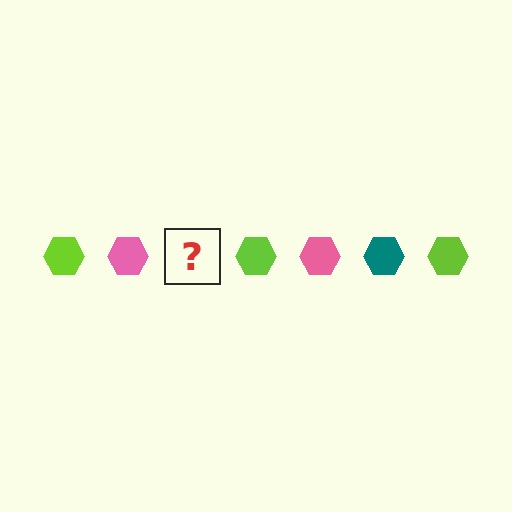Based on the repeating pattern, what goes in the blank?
The blank should be a teal hexagon.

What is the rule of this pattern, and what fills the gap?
The rule is that the pattern cycles through lime, pink, teal hexagons. The gap should be filled with a teal hexagon.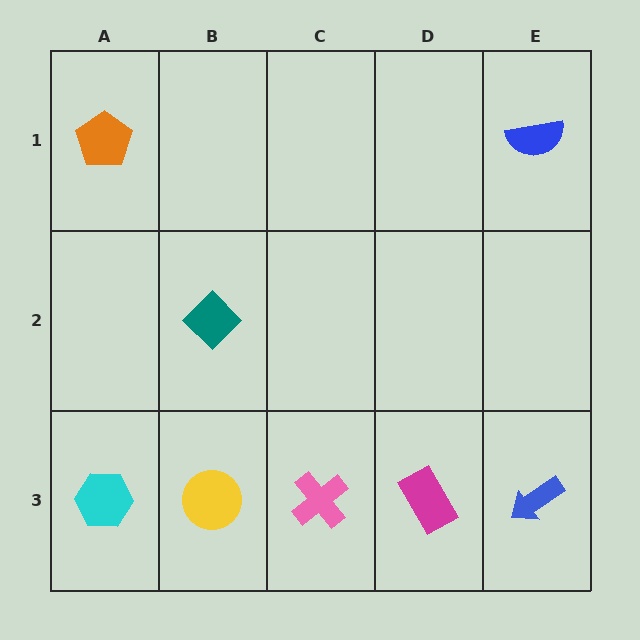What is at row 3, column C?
A pink cross.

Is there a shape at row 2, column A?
No, that cell is empty.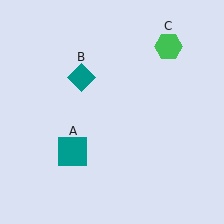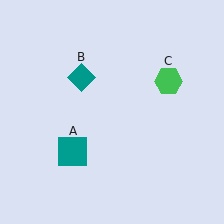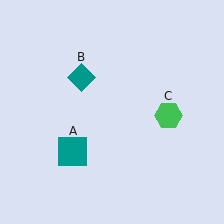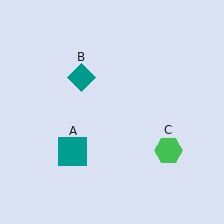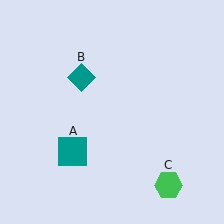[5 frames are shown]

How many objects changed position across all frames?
1 object changed position: green hexagon (object C).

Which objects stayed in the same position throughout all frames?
Teal square (object A) and teal diamond (object B) remained stationary.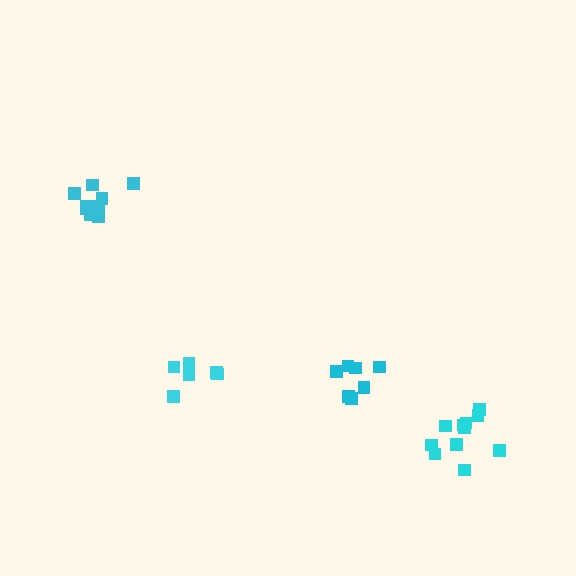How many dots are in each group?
Group 1: 6 dots, Group 2: 11 dots, Group 3: 7 dots, Group 4: 11 dots (35 total).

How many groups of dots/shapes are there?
There are 4 groups.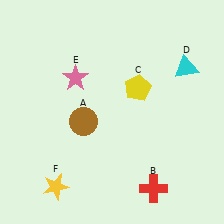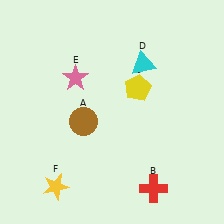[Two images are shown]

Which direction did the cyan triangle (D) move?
The cyan triangle (D) moved left.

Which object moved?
The cyan triangle (D) moved left.